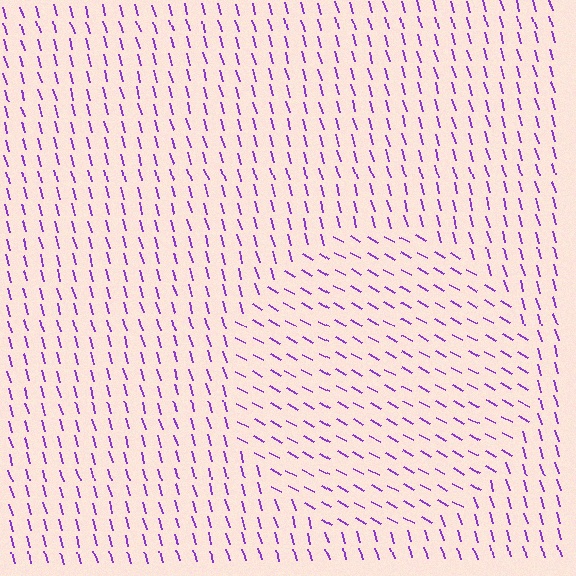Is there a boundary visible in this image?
Yes, there is a texture boundary formed by a change in line orientation.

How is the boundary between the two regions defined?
The boundary is defined purely by a change in line orientation (approximately 45 degrees difference). All lines are the same color and thickness.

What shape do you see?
I see a circle.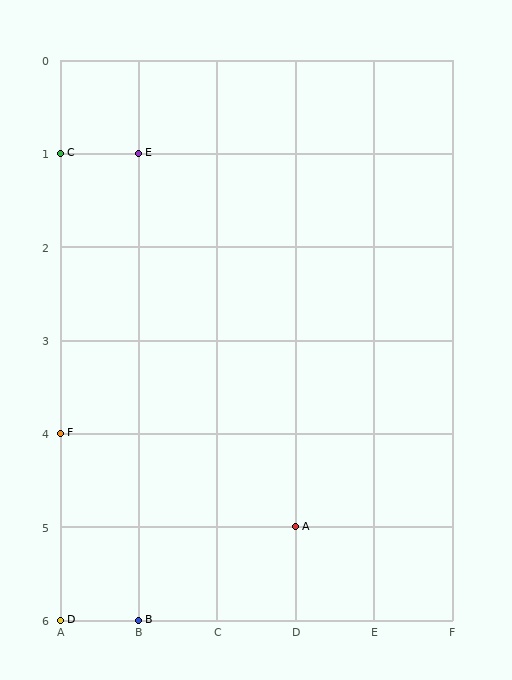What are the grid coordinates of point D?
Point D is at grid coordinates (A, 6).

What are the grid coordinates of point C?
Point C is at grid coordinates (A, 1).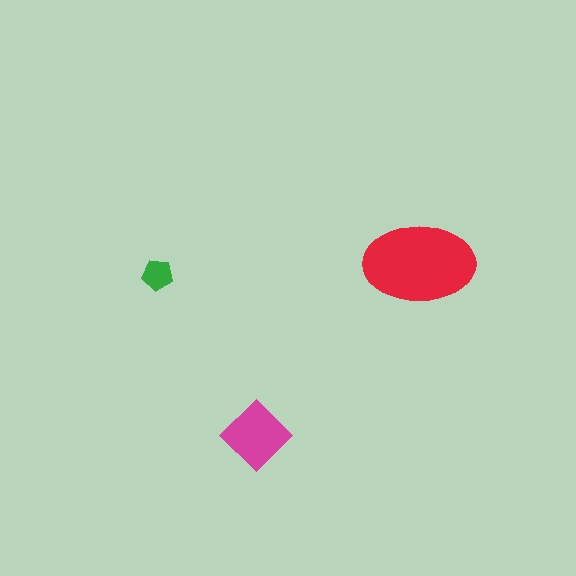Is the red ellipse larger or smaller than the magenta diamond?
Larger.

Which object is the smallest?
The green pentagon.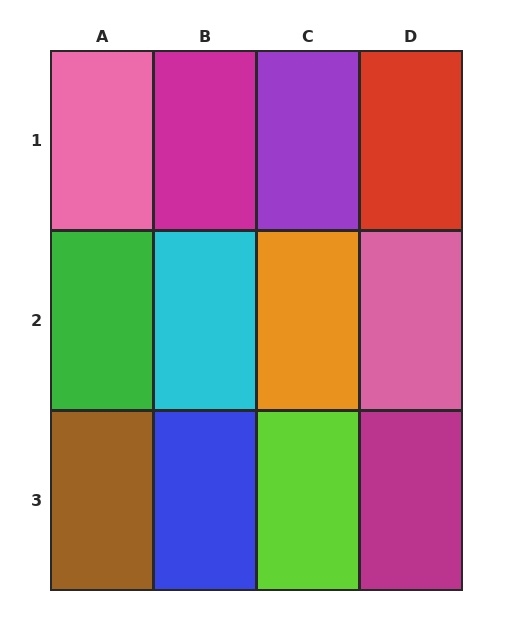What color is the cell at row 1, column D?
Red.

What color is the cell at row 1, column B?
Magenta.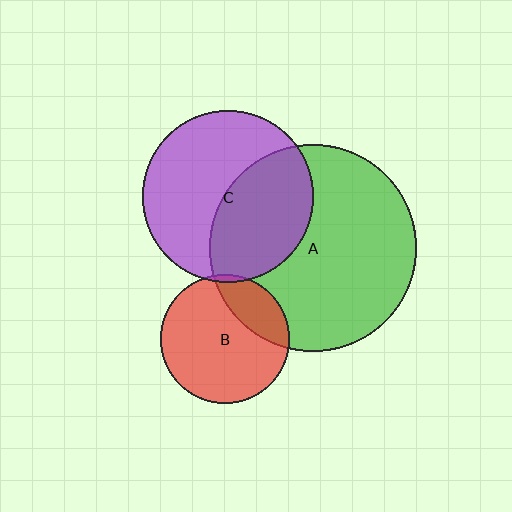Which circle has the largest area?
Circle A (green).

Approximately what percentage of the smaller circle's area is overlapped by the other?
Approximately 25%.